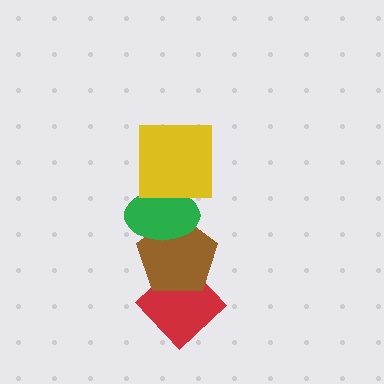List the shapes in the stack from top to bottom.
From top to bottom: the yellow square, the green ellipse, the brown pentagon, the red diamond.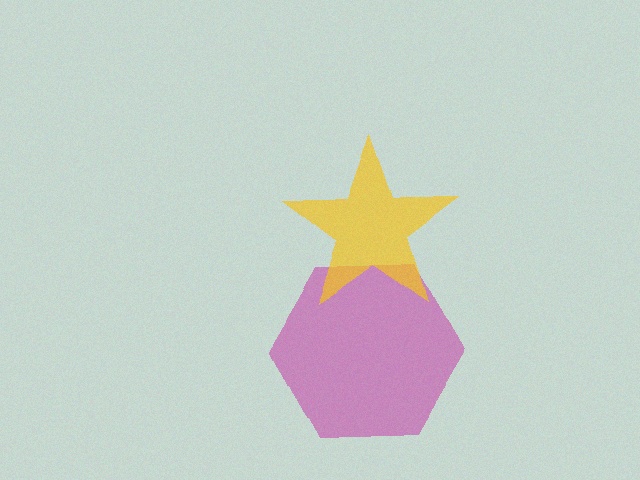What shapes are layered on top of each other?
The layered shapes are: a magenta hexagon, a yellow star.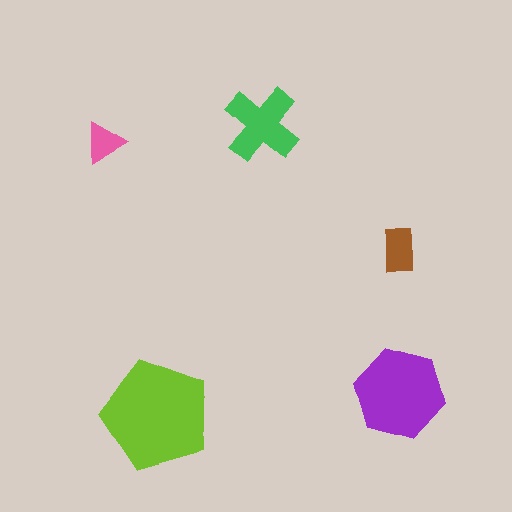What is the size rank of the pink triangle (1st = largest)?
5th.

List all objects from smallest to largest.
The pink triangle, the brown rectangle, the green cross, the purple hexagon, the lime pentagon.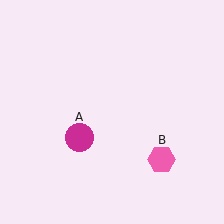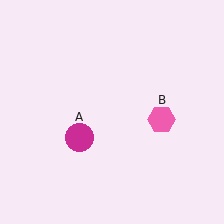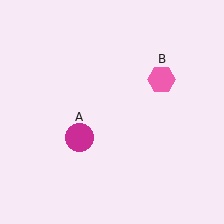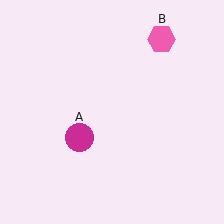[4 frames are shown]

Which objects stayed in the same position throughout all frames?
Magenta circle (object A) remained stationary.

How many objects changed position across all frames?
1 object changed position: pink hexagon (object B).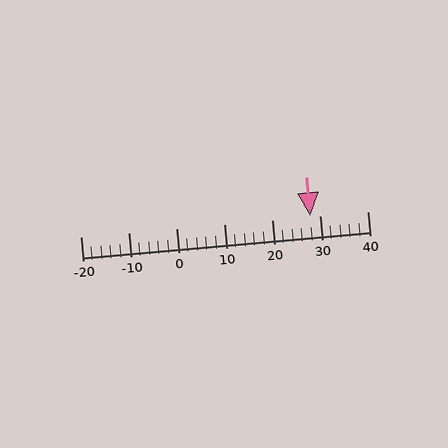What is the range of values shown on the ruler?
The ruler shows values from -20 to 40.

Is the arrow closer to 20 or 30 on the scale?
The arrow is closer to 30.